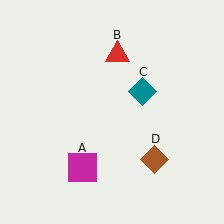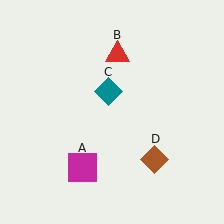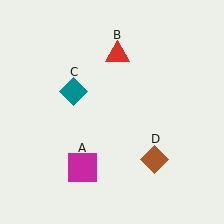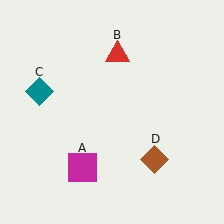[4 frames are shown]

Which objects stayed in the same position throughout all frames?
Magenta square (object A) and red triangle (object B) and brown diamond (object D) remained stationary.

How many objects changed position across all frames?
1 object changed position: teal diamond (object C).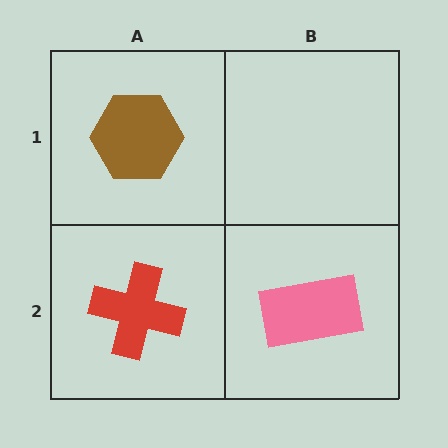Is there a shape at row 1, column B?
No, that cell is empty.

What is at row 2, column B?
A pink rectangle.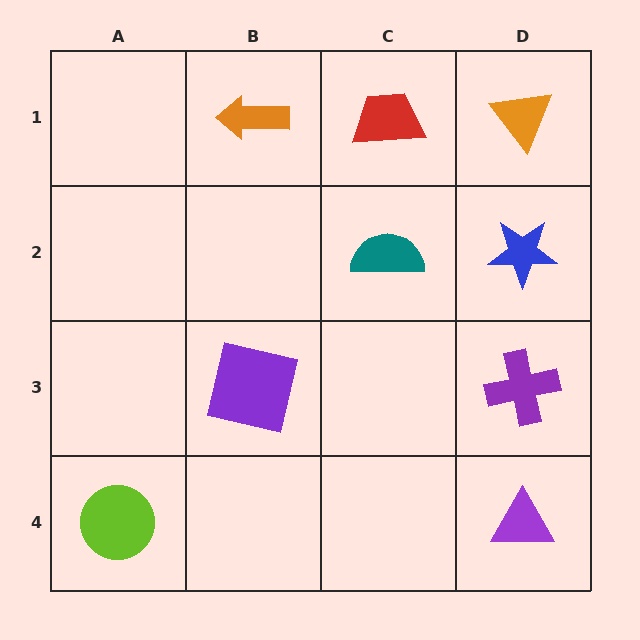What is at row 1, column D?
An orange triangle.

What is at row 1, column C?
A red trapezoid.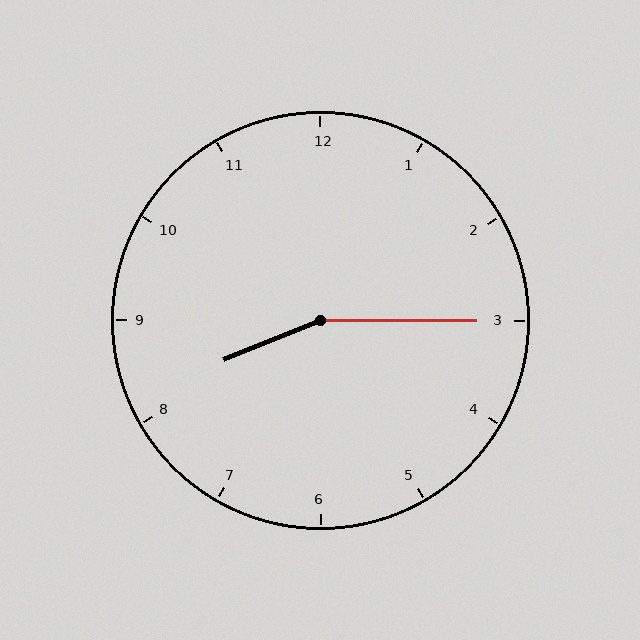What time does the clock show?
8:15.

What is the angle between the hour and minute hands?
Approximately 158 degrees.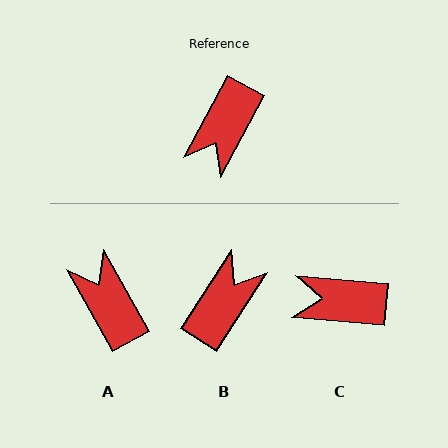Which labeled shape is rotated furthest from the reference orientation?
B, about 176 degrees away.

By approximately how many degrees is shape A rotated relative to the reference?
Approximately 123 degrees clockwise.